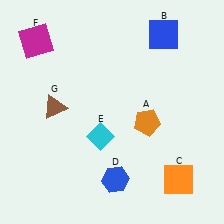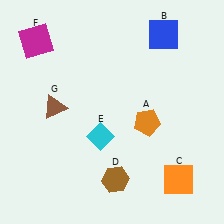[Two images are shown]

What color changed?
The hexagon (D) changed from blue in Image 1 to brown in Image 2.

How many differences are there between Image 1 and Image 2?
There is 1 difference between the two images.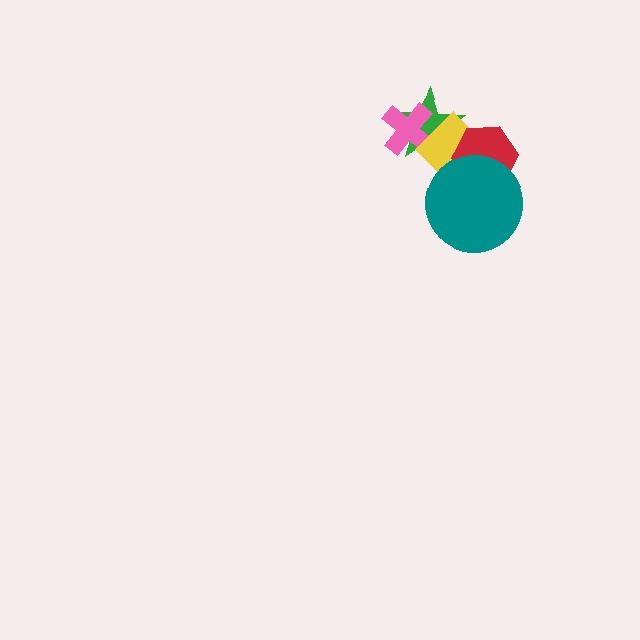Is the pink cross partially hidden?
Yes, it is partially covered by another shape.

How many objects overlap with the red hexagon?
3 objects overlap with the red hexagon.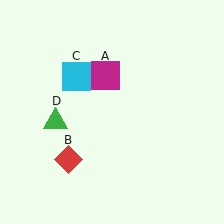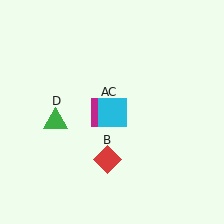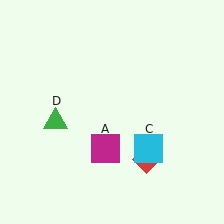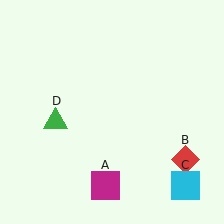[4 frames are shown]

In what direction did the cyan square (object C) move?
The cyan square (object C) moved down and to the right.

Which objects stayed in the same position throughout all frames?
Green triangle (object D) remained stationary.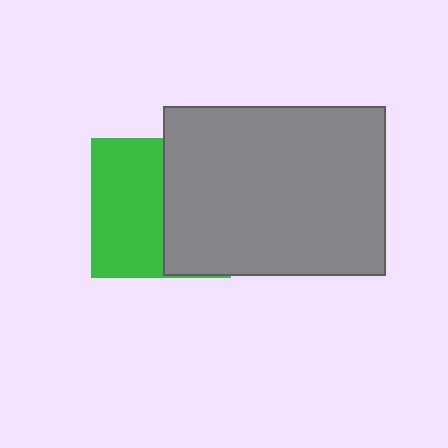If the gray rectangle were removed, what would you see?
You would see the complete green square.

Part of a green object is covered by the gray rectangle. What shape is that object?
It is a square.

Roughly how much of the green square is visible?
About half of it is visible (roughly 52%).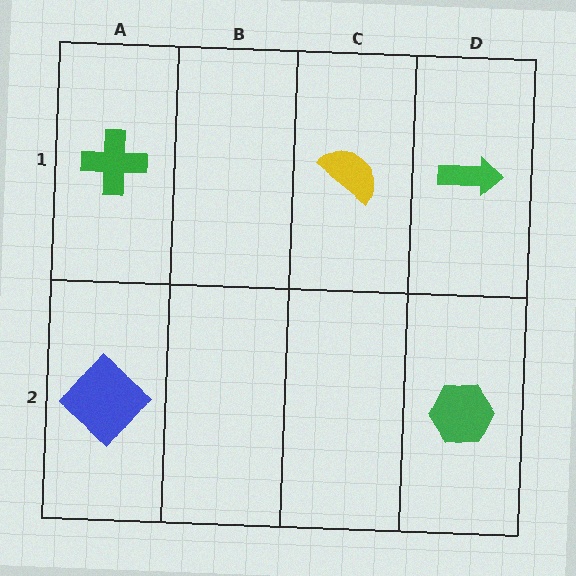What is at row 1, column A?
A green cross.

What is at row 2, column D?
A green hexagon.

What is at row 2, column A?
A blue diamond.